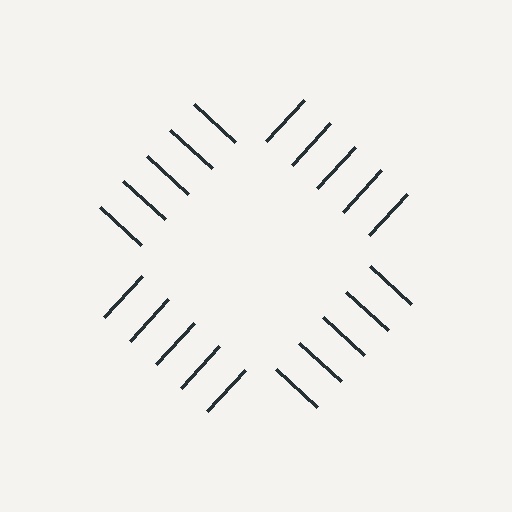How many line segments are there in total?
20 — 5 along each of the 4 edges.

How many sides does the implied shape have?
4 sides — the line-ends trace a square.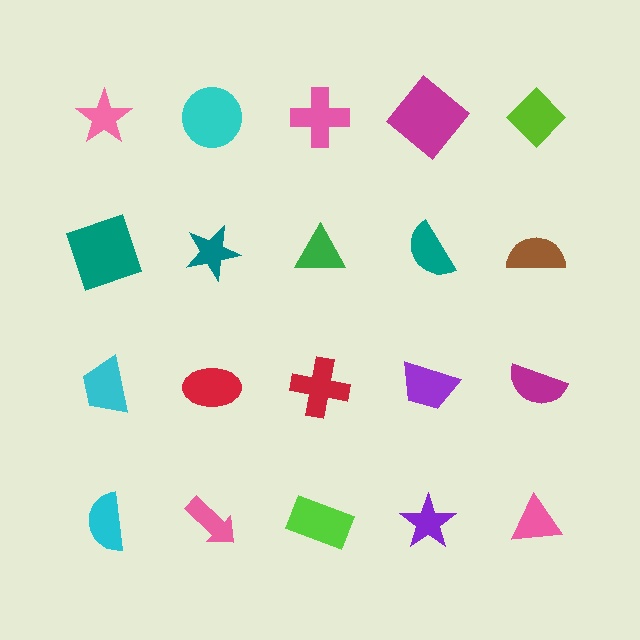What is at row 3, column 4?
A purple trapezoid.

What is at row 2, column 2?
A teal star.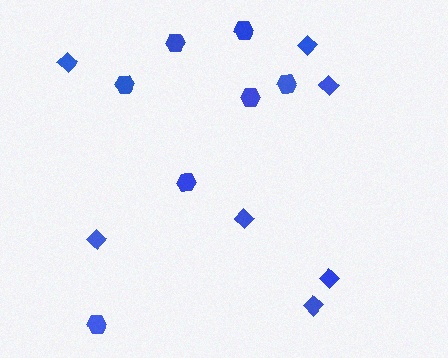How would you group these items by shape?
There are 2 groups: one group of diamonds (7) and one group of hexagons (7).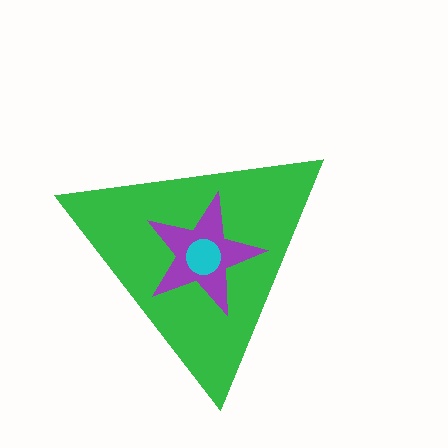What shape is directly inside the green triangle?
The purple star.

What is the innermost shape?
The cyan circle.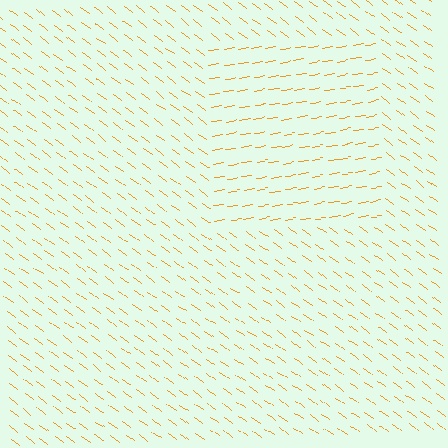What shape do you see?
I see a rectangle.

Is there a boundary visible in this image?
Yes, there is a texture boundary formed by a change in line orientation.